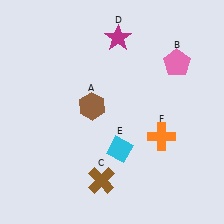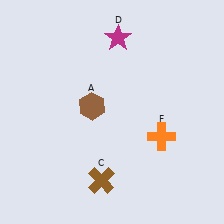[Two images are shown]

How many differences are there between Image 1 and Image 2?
There are 2 differences between the two images.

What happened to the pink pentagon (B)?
The pink pentagon (B) was removed in Image 2. It was in the top-right area of Image 1.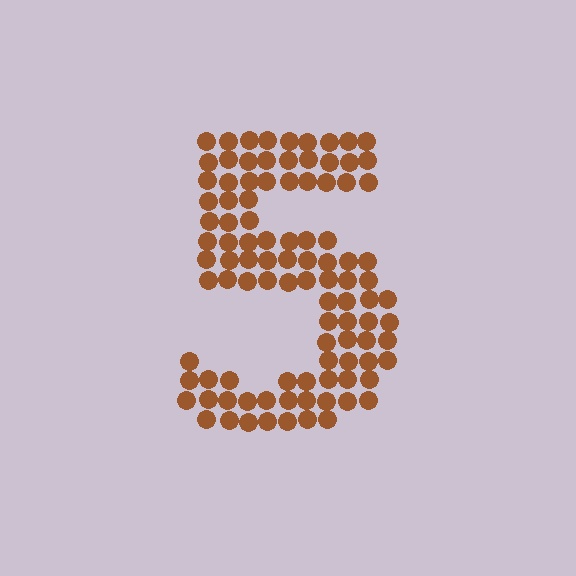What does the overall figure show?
The overall figure shows the digit 5.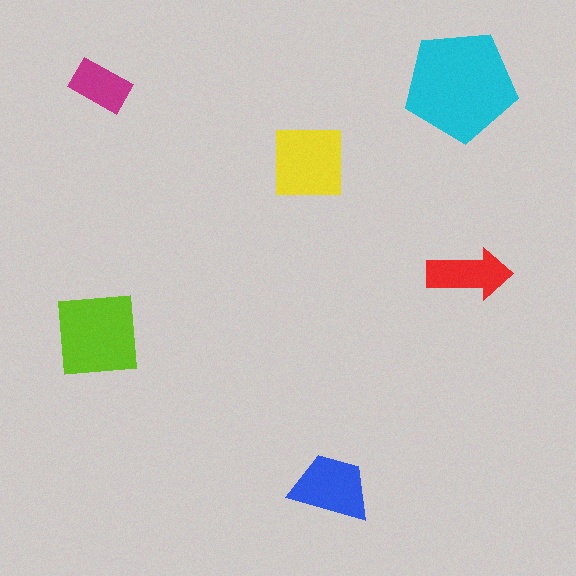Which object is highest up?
The cyan pentagon is topmost.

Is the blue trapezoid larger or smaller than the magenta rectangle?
Larger.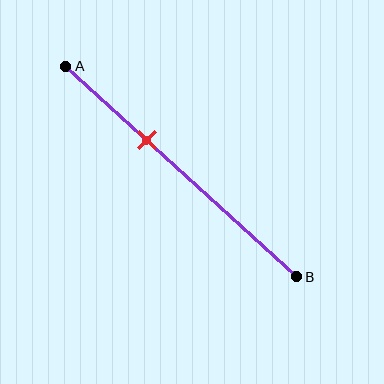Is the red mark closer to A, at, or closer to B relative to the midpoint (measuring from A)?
The red mark is closer to point A than the midpoint of segment AB.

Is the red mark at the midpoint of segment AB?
No, the mark is at about 35% from A, not at the 50% midpoint.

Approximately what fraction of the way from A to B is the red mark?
The red mark is approximately 35% of the way from A to B.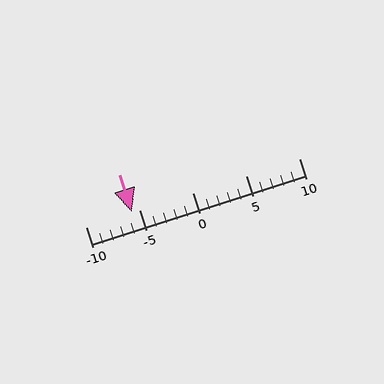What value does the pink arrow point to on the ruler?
The pink arrow points to approximately -6.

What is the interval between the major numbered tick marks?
The major tick marks are spaced 5 units apart.